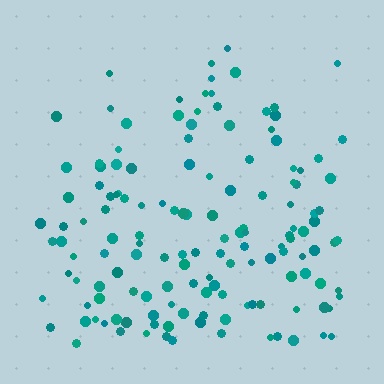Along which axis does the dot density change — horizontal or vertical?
Vertical.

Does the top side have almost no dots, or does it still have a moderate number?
Still a moderate number, just noticeably fewer than the bottom.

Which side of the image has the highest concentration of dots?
The bottom.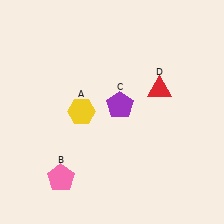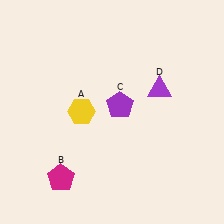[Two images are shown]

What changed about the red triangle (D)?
In Image 1, D is red. In Image 2, it changed to purple.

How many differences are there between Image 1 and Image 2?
There are 2 differences between the two images.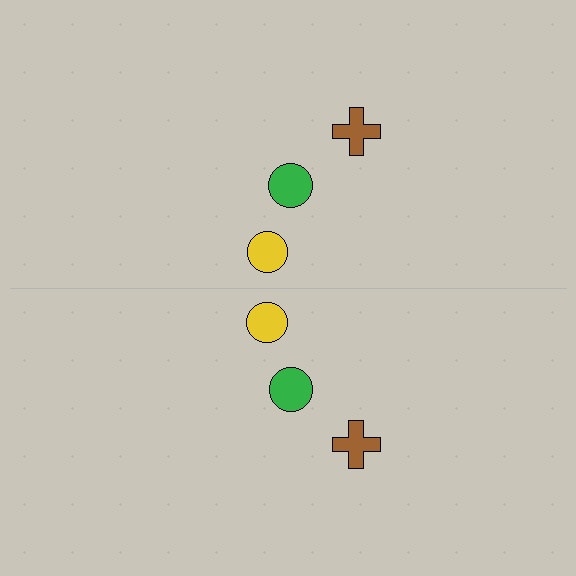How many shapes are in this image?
There are 6 shapes in this image.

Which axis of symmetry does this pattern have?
The pattern has a horizontal axis of symmetry running through the center of the image.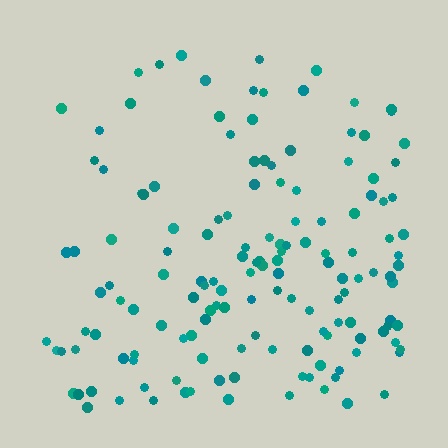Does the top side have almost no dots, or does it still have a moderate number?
Still a moderate number, just noticeably fewer than the bottom.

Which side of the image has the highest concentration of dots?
The bottom.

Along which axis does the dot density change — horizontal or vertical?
Vertical.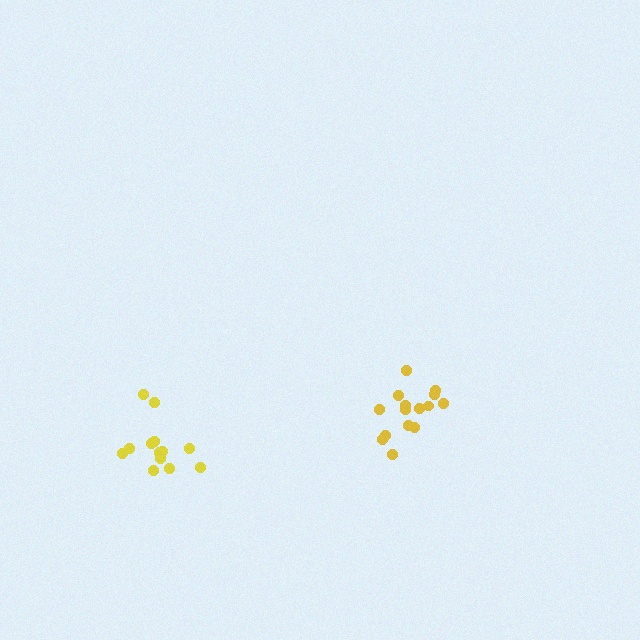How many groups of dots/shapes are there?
There are 2 groups.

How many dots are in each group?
Group 1: 13 dots, Group 2: 15 dots (28 total).